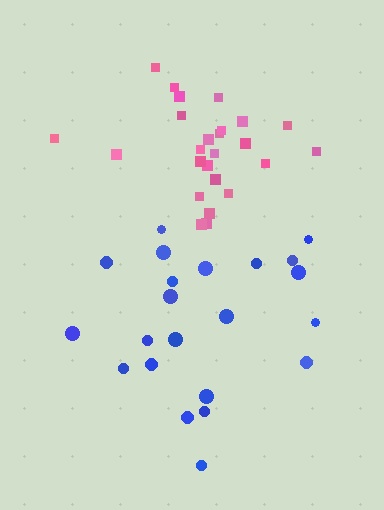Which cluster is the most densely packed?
Pink.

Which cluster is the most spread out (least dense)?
Blue.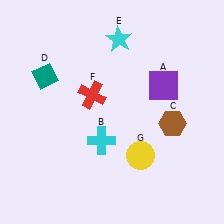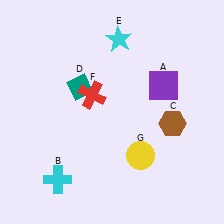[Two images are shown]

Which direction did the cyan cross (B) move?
The cyan cross (B) moved left.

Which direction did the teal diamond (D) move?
The teal diamond (D) moved right.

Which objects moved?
The objects that moved are: the cyan cross (B), the teal diamond (D).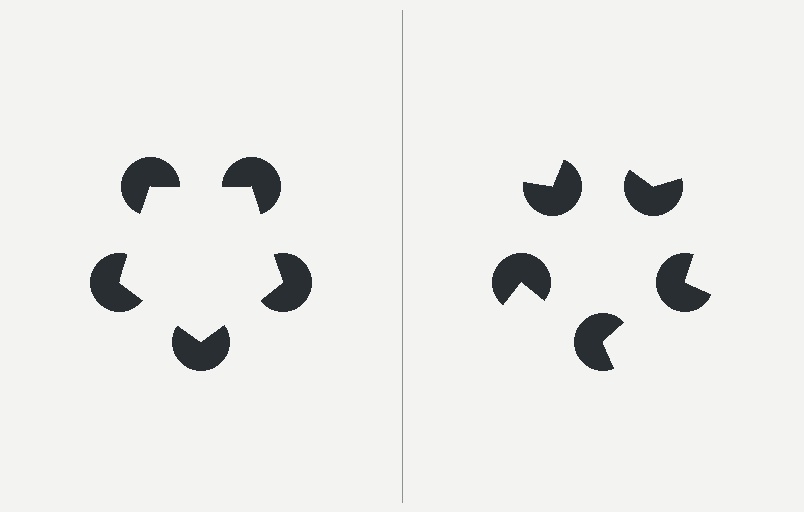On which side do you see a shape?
An illusory pentagon appears on the left side. On the right side the wedge cuts are rotated, so no coherent shape forms.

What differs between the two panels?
The pac-man discs are positioned identically on both sides; only the wedge orientations differ. On the left they align to a pentagon; on the right they are misaligned.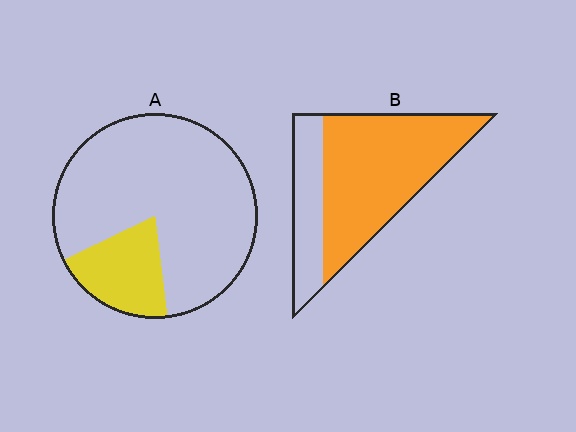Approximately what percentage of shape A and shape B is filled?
A is approximately 20% and B is approximately 70%.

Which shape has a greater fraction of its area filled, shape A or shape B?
Shape B.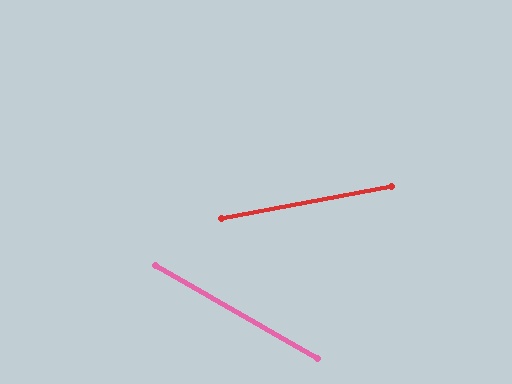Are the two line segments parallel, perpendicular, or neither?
Neither parallel nor perpendicular — they differ by about 40°.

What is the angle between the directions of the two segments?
Approximately 40 degrees.